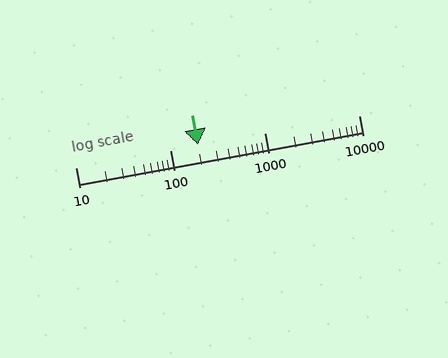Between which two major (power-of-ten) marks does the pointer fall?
The pointer is between 100 and 1000.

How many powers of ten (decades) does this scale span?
The scale spans 3 decades, from 10 to 10000.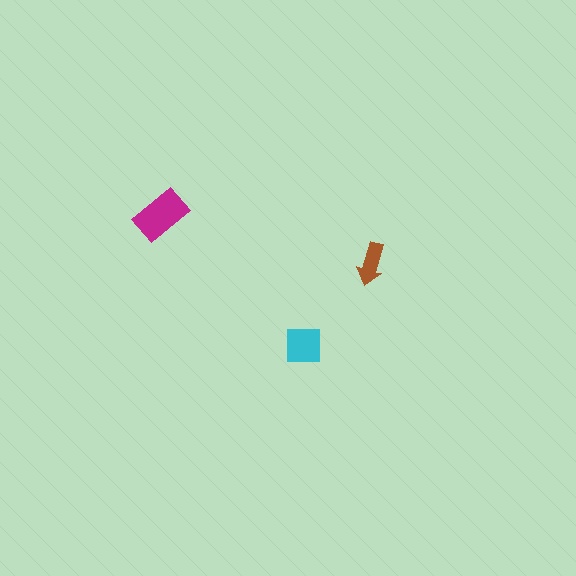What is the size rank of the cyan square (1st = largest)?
2nd.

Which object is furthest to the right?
The brown arrow is rightmost.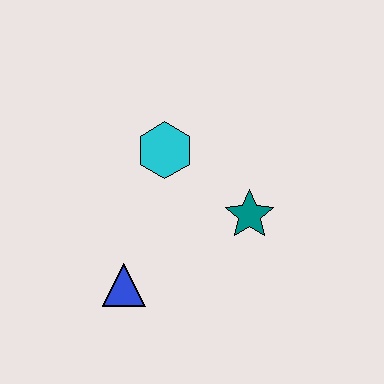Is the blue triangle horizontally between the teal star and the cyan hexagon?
No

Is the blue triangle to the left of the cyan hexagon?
Yes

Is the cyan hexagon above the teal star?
Yes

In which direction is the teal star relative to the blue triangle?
The teal star is to the right of the blue triangle.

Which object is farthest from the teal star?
The blue triangle is farthest from the teal star.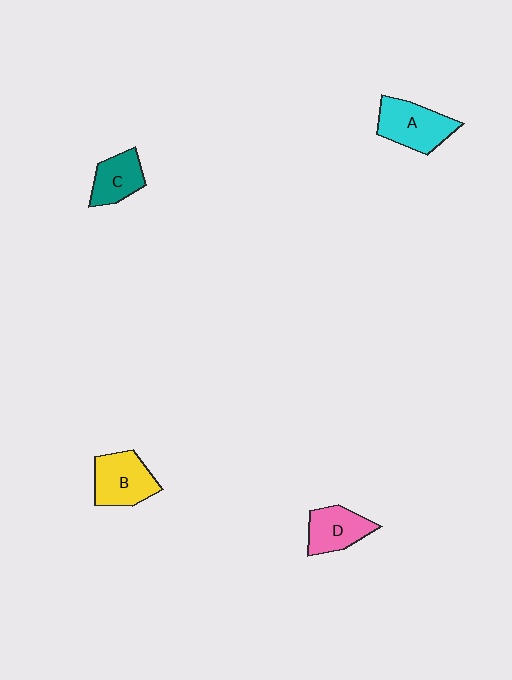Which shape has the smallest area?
Shape C (teal).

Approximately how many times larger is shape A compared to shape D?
Approximately 1.3 times.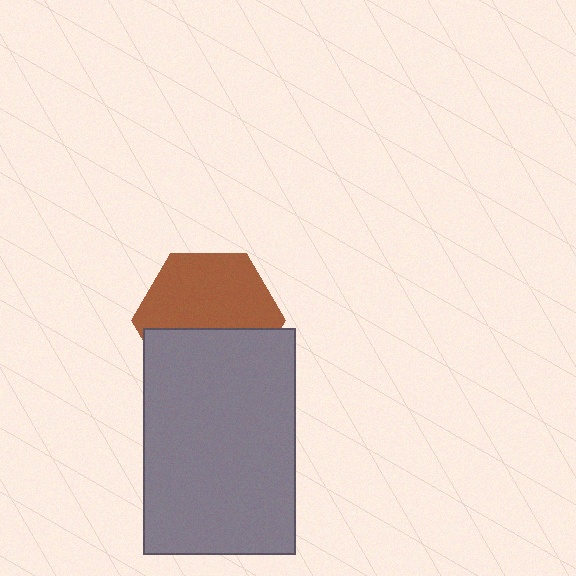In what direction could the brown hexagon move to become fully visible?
The brown hexagon could move up. That would shift it out from behind the gray rectangle entirely.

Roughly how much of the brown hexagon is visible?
About half of it is visible (roughly 57%).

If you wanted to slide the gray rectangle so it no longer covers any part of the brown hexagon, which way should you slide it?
Slide it down — that is the most direct way to separate the two shapes.